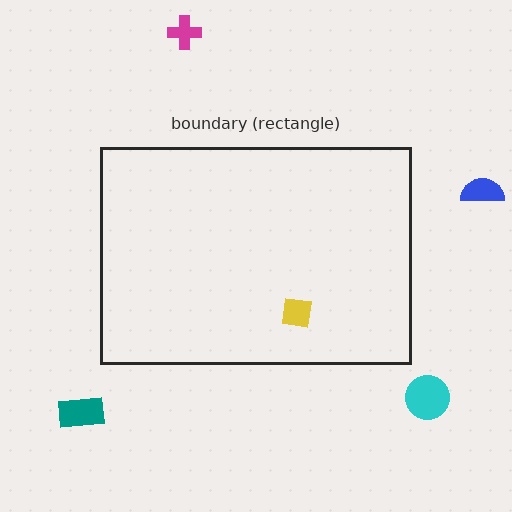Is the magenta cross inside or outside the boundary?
Outside.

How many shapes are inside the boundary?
1 inside, 4 outside.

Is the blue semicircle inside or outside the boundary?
Outside.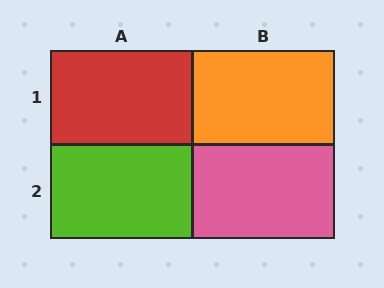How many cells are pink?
1 cell is pink.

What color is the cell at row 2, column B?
Pink.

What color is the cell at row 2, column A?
Lime.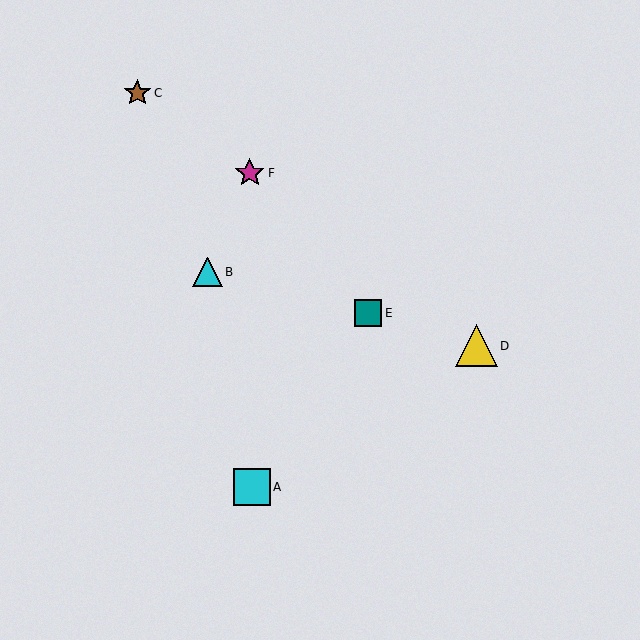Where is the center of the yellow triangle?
The center of the yellow triangle is at (476, 346).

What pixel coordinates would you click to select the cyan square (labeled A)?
Click at (252, 487) to select the cyan square A.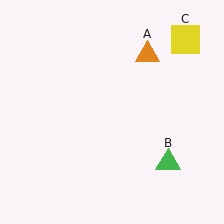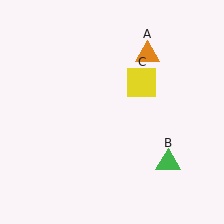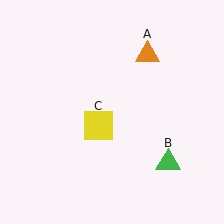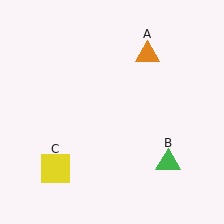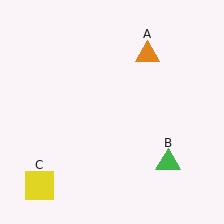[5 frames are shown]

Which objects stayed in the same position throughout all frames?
Orange triangle (object A) and green triangle (object B) remained stationary.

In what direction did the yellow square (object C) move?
The yellow square (object C) moved down and to the left.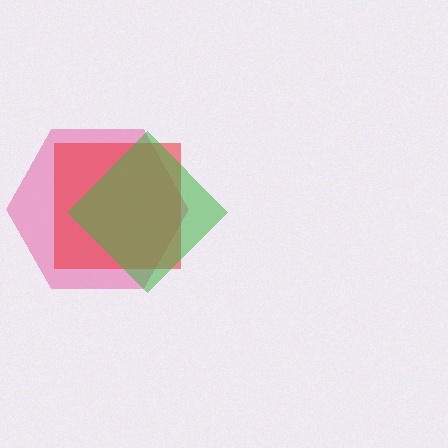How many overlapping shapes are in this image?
There are 3 overlapping shapes in the image.